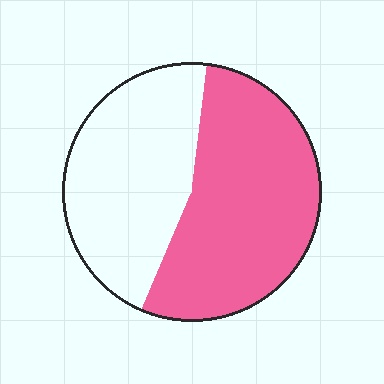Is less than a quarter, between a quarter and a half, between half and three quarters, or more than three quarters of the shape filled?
Between half and three quarters.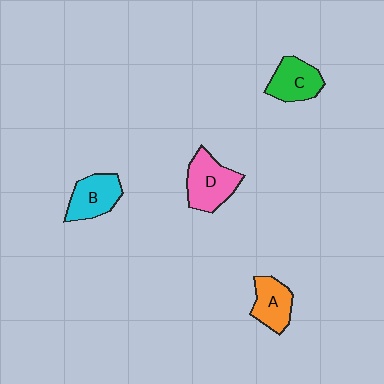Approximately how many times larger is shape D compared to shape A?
Approximately 1.3 times.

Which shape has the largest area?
Shape D (pink).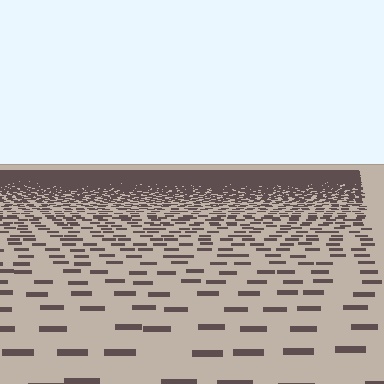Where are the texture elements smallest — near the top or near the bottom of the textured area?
Near the top.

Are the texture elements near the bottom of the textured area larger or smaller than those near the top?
Larger. Near the bottom, elements are closer to the viewer and appear at a bigger on-screen size.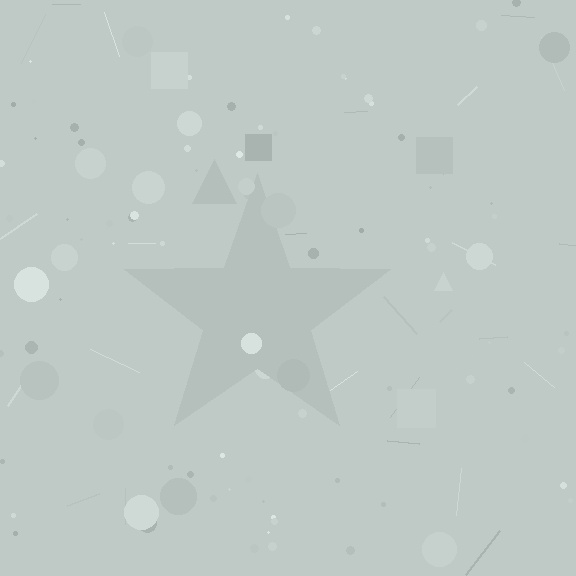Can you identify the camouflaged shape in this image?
The camouflaged shape is a star.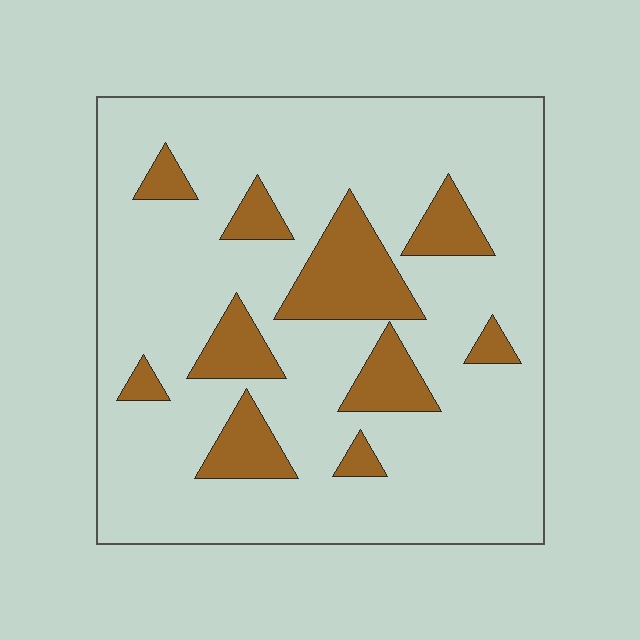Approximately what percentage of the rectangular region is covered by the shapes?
Approximately 20%.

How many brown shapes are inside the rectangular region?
10.